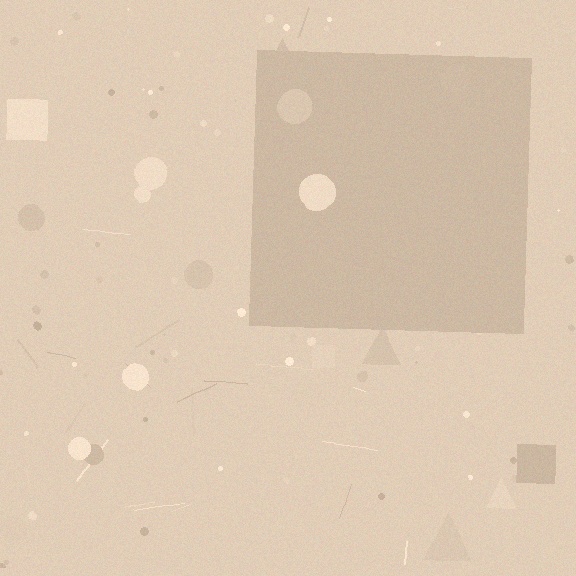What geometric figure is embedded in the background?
A square is embedded in the background.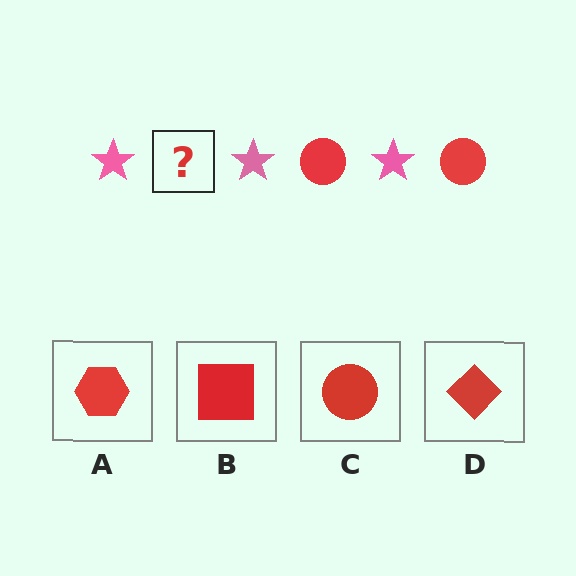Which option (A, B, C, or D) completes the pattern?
C.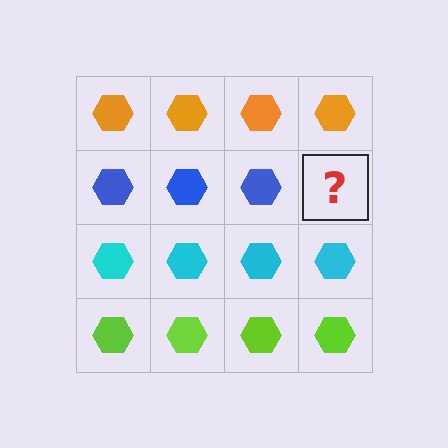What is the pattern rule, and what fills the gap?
The rule is that each row has a consistent color. The gap should be filled with a blue hexagon.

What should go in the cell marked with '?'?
The missing cell should contain a blue hexagon.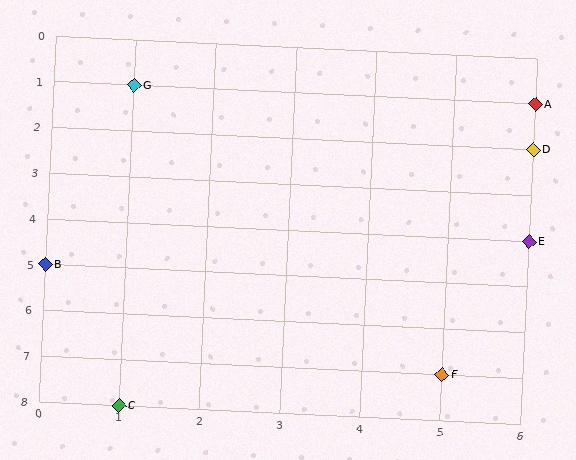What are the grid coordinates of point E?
Point E is at grid coordinates (6, 4).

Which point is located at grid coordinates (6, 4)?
Point E is at (6, 4).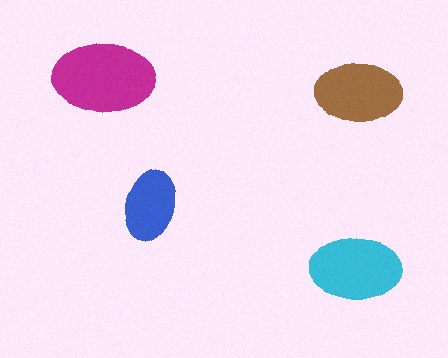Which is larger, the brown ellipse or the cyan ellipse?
The cyan one.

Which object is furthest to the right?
The cyan ellipse is rightmost.